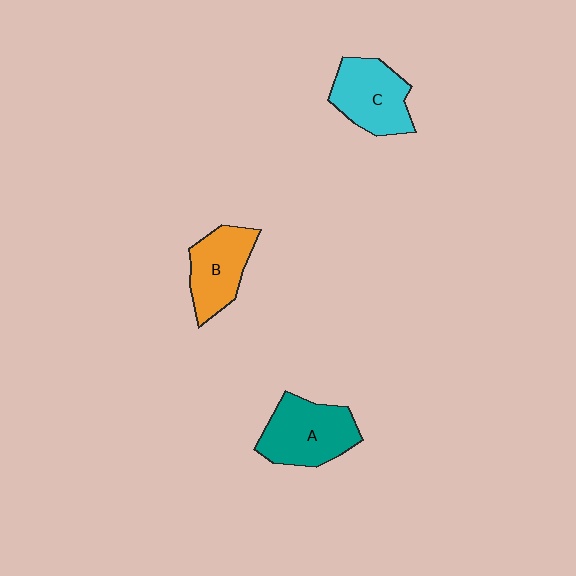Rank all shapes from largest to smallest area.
From largest to smallest: A (teal), C (cyan), B (orange).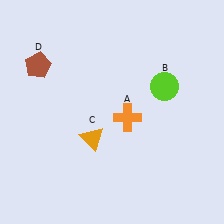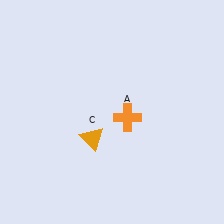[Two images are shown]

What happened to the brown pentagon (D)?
The brown pentagon (D) was removed in Image 2. It was in the top-left area of Image 1.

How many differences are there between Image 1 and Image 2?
There are 2 differences between the two images.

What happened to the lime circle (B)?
The lime circle (B) was removed in Image 2. It was in the top-right area of Image 1.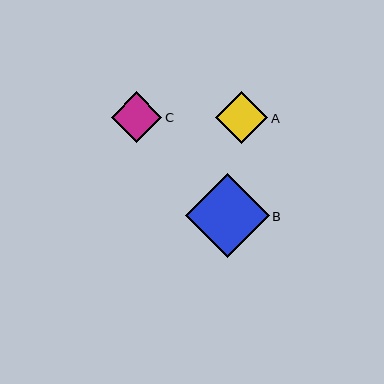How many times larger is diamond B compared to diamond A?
Diamond B is approximately 1.6 times the size of diamond A.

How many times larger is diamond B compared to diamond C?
Diamond B is approximately 1.7 times the size of diamond C.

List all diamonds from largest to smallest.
From largest to smallest: B, A, C.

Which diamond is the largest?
Diamond B is the largest with a size of approximately 84 pixels.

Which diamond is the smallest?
Diamond C is the smallest with a size of approximately 51 pixels.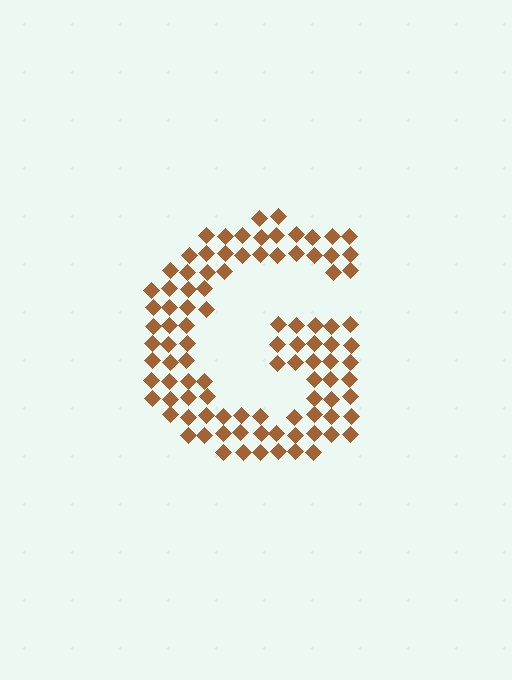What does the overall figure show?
The overall figure shows the letter G.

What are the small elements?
The small elements are diamonds.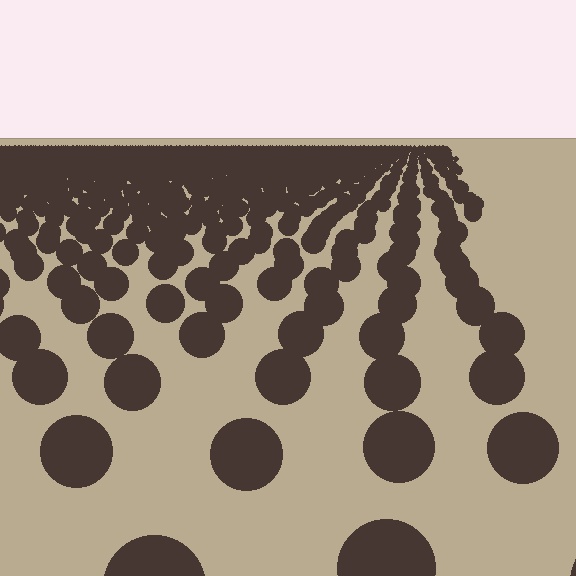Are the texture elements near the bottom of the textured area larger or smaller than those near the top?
Larger. Near the bottom, elements are closer to the viewer and appear at a bigger on-screen size.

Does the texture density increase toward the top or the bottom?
Density increases toward the top.